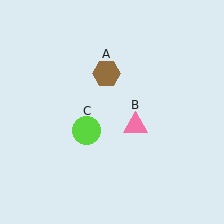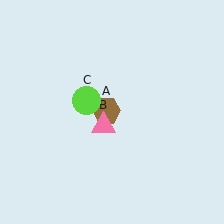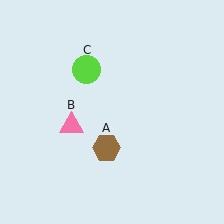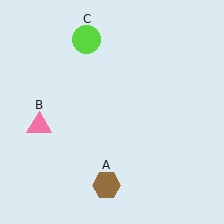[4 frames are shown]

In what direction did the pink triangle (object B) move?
The pink triangle (object B) moved left.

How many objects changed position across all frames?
3 objects changed position: brown hexagon (object A), pink triangle (object B), lime circle (object C).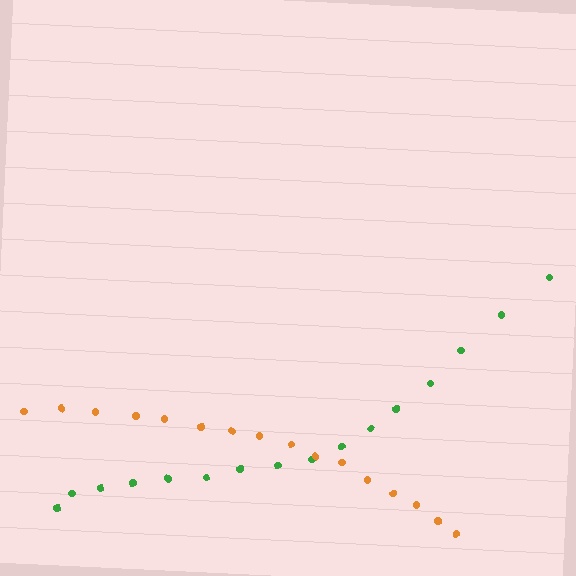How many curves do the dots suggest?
There are 2 distinct paths.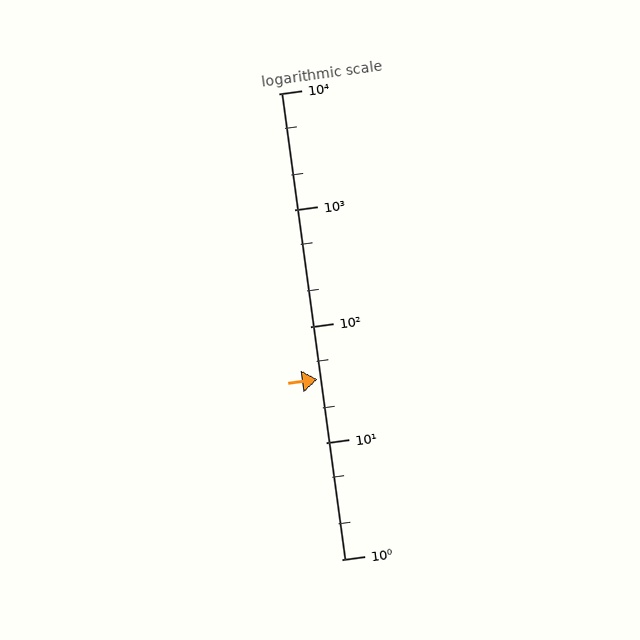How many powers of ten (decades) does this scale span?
The scale spans 4 decades, from 1 to 10000.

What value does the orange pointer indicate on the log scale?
The pointer indicates approximately 35.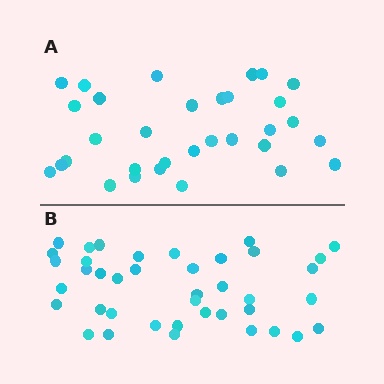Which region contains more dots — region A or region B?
Region B (the bottom region) has more dots.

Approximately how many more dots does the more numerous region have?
Region B has roughly 8 or so more dots than region A.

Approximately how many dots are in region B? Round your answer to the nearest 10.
About 40 dots.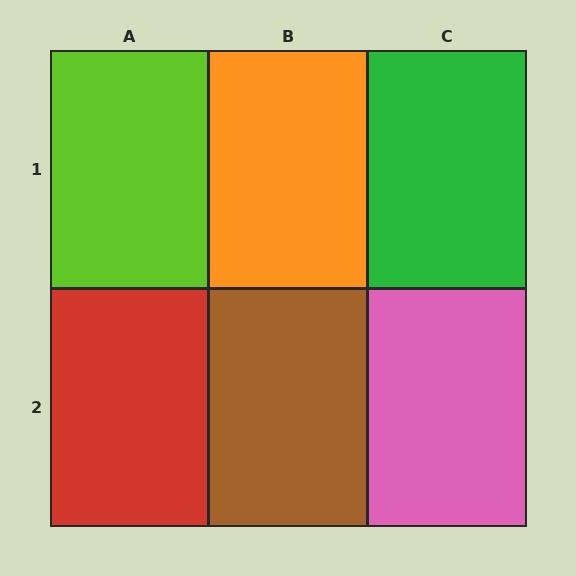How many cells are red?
1 cell is red.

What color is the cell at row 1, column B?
Orange.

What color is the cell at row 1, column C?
Green.